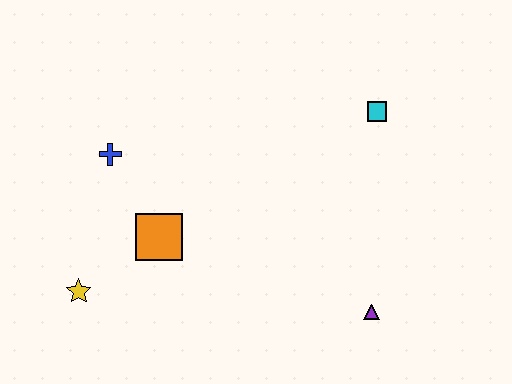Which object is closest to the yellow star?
The orange square is closest to the yellow star.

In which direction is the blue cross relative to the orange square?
The blue cross is above the orange square.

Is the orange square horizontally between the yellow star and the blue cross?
No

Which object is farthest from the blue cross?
The purple triangle is farthest from the blue cross.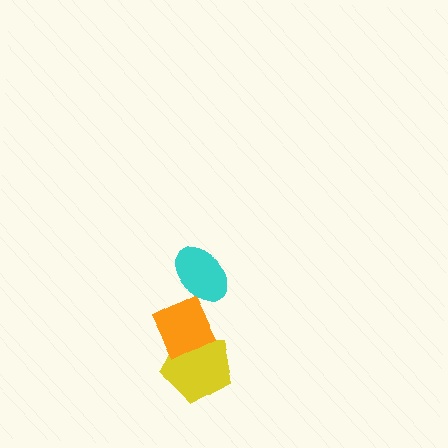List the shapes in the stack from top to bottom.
From top to bottom: the cyan ellipse, the orange diamond, the yellow pentagon.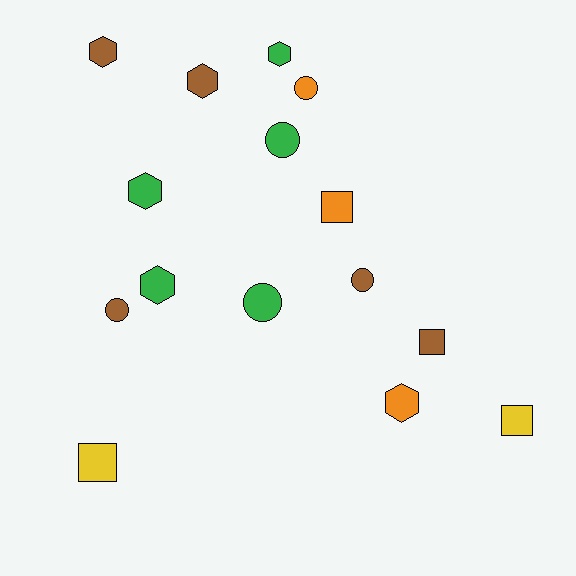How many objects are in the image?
There are 15 objects.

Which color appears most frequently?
Brown, with 5 objects.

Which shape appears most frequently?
Hexagon, with 6 objects.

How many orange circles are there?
There is 1 orange circle.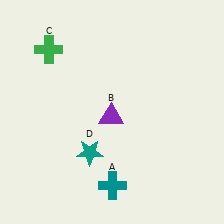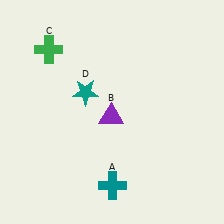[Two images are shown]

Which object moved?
The teal star (D) moved up.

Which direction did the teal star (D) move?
The teal star (D) moved up.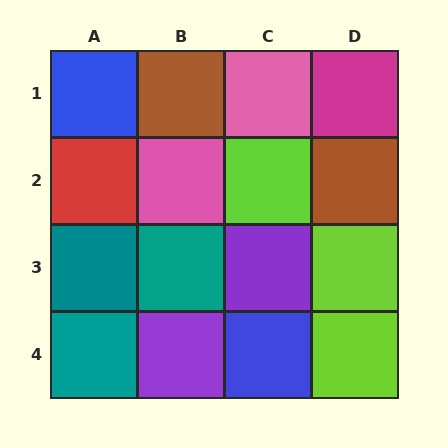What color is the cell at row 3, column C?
Purple.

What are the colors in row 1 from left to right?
Blue, brown, pink, magenta.